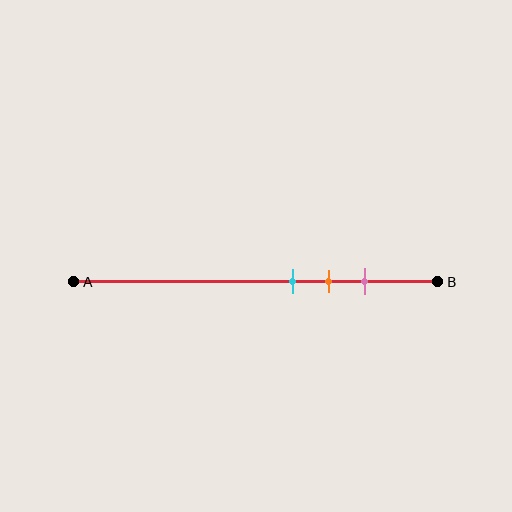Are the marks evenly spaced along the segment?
Yes, the marks are approximately evenly spaced.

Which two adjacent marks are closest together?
The cyan and orange marks are the closest adjacent pair.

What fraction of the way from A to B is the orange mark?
The orange mark is approximately 70% (0.7) of the way from A to B.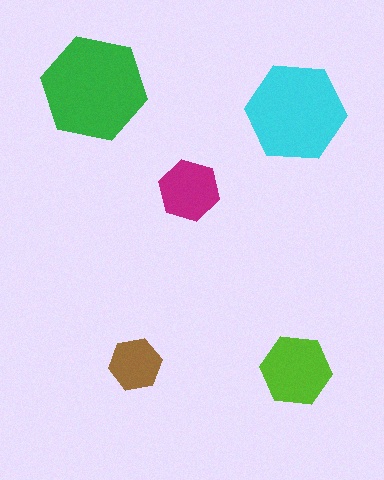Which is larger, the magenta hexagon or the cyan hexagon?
The cyan one.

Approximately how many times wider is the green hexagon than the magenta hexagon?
About 1.5 times wider.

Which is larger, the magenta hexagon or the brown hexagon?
The magenta one.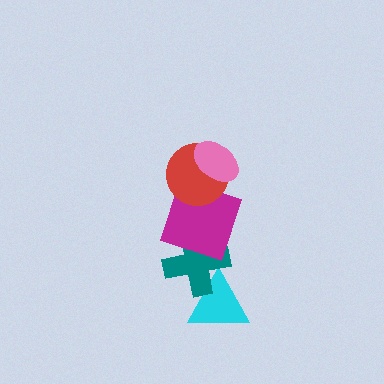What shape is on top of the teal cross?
The magenta square is on top of the teal cross.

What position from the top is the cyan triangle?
The cyan triangle is 5th from the top.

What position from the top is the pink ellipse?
The pink ellipse is 1st from the top.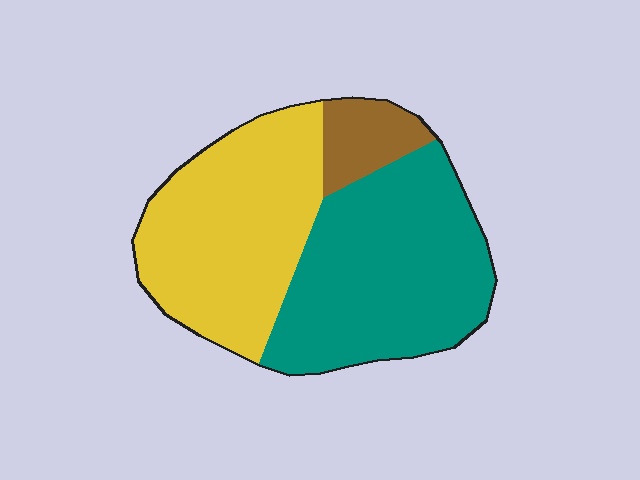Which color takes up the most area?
Teal, at roughly 50%.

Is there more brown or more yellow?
Yellow.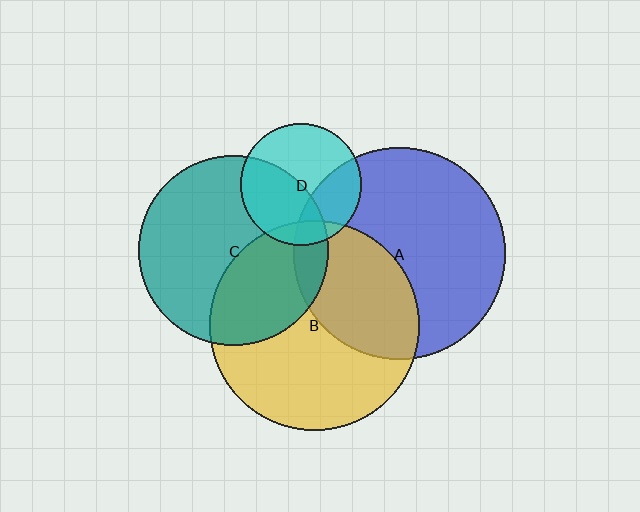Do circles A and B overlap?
Yes.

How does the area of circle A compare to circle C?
Approximately 1.2 times.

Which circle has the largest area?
Circle A (blue).